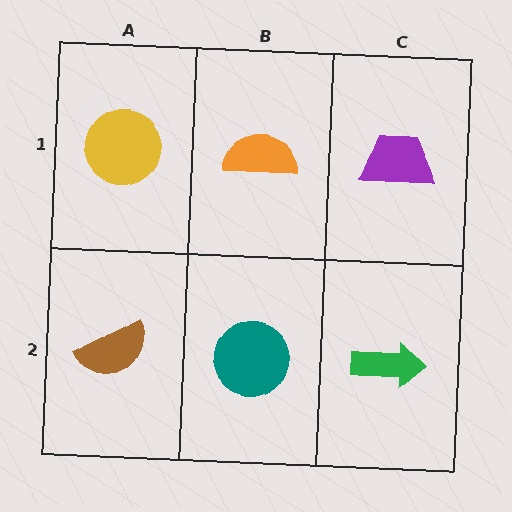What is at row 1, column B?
An orange semicircle.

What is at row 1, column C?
A purple trapezoid.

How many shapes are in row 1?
3 shapes.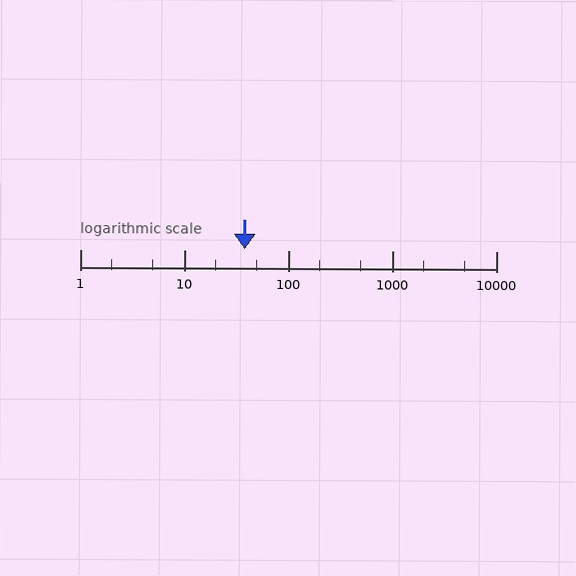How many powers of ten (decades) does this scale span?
The scale spans 4 decades, from 1 to 10000.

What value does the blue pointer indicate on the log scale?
The pointer indicates approximately 38.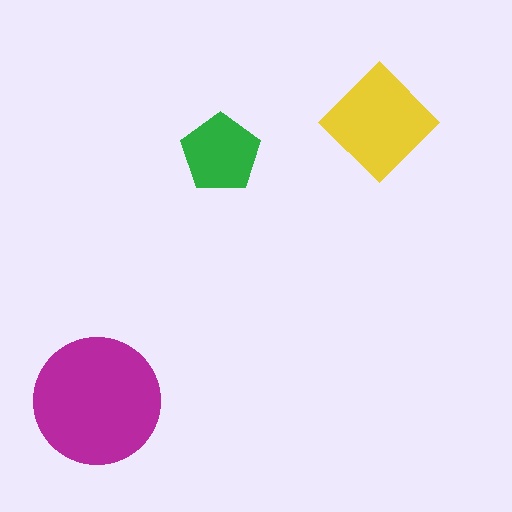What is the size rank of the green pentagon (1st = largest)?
3rd.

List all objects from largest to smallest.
The magenta circle, the yellow diamond, the green pentagon.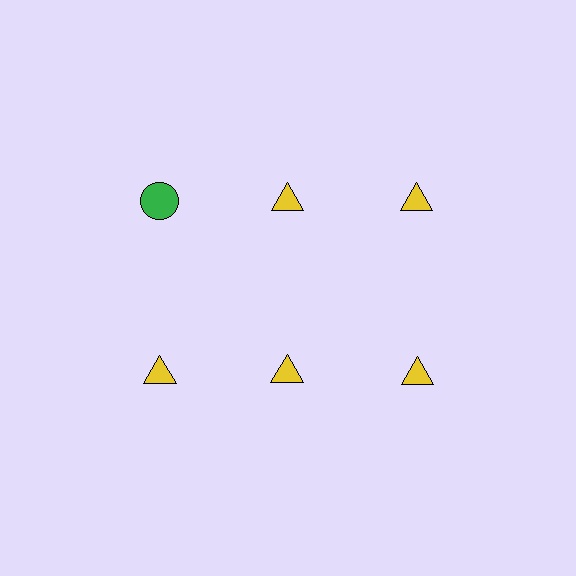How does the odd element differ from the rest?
It differs in both color (green instead of yellow) and shape (circle instead of triangle).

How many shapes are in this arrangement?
There are 6 shapes arranged in a grid pattern.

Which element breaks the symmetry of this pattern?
The green circle in the top row, leftmost column breaks the symmetry. All other shapes are yellow triangles.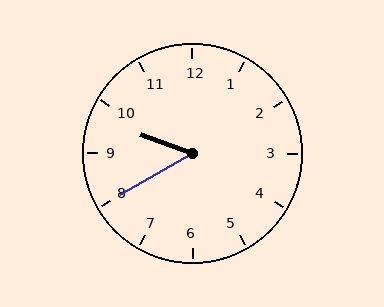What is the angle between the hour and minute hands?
Approximately 50 degrees.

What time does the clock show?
9:40.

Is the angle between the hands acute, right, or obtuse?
It is acute.